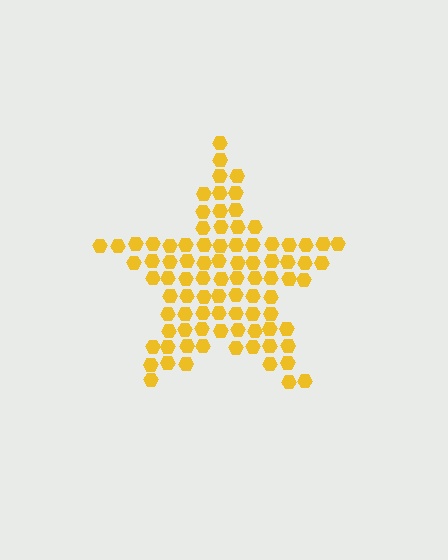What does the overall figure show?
The overall figure shows a star.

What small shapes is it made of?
It is made of small hexagons.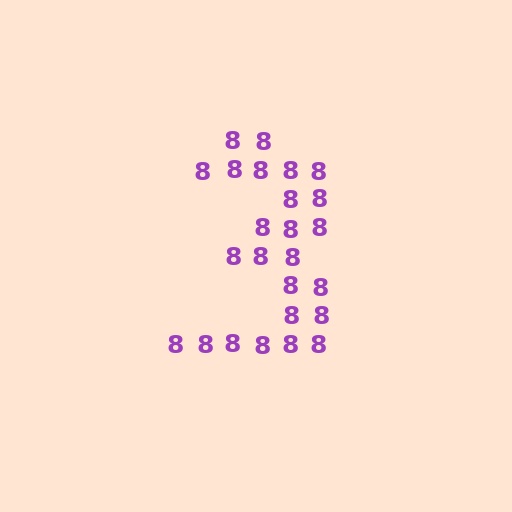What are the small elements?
The small elements are digit 8's.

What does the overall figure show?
The overall figure shows the digit 3.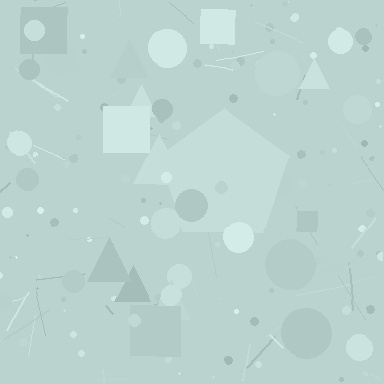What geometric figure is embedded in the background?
A pentagon is embedded in the background.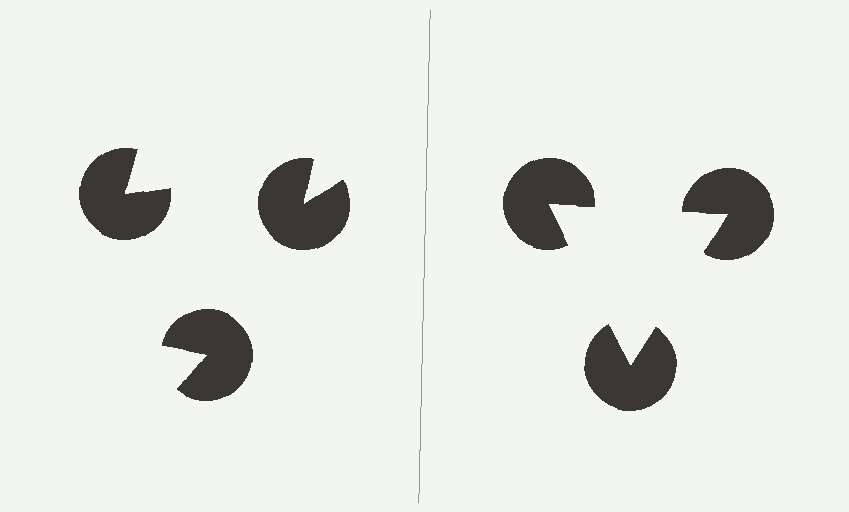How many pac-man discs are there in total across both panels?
6 — 3 on each side.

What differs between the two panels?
The pac-man discs are positioned identically on both sides; only the wedge orientations differ. On the right they align to a triangle; on the left they are misaligned.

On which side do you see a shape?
An illusory triangle appears on the right side. On the left side the wedge cuts are rotated, so no coherent shape forms.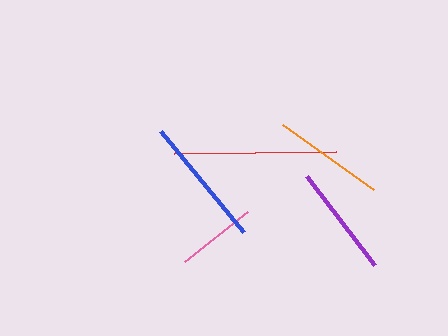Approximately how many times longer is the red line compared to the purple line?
The red line is approximately 1.4 times the length of the purple line.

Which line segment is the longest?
The red line is the longest at approximately 162 pixels.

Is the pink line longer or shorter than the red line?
The red line is longer than the pink line.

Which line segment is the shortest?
The pink line is the shortest at approximately 81 pixels.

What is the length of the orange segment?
The orange segment is approximately 112 pixels long.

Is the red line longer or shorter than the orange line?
The red line is longer than the orange line.